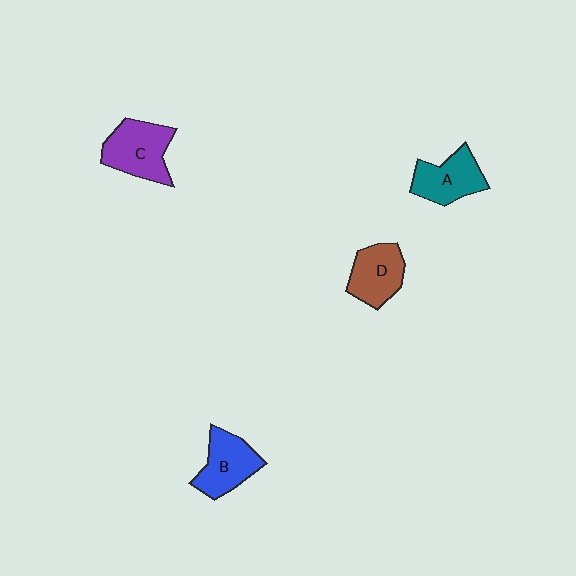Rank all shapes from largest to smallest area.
From largest to smallest: C (purple), B (blue), A (teal), D (brown).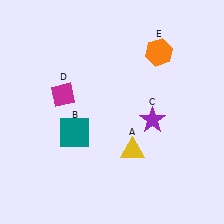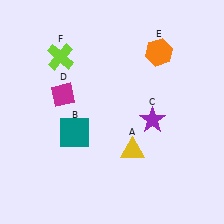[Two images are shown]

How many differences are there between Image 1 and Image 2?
There is 1 difference between the two images.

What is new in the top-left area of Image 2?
A lime cross (F) was added in the top-left area of Image 2.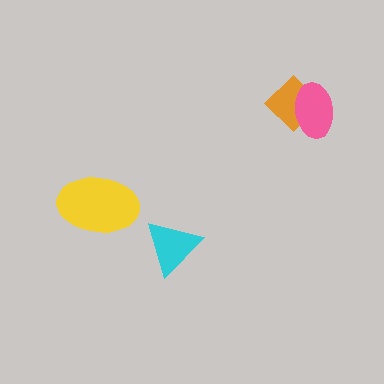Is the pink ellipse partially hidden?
No, no other shape covers it.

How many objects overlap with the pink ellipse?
1 object overlaps with the pink ellipse.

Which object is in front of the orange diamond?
The pink ellipse is in front of the orange diamond.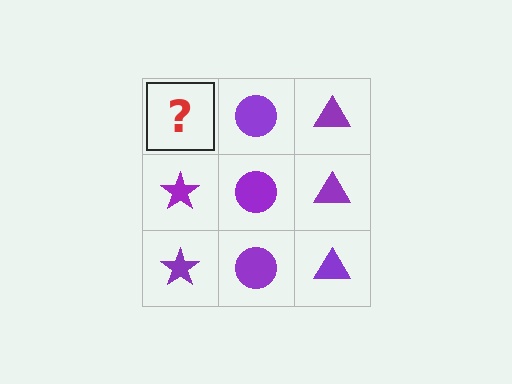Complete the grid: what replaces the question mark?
The question mark should be replaced with a purple star.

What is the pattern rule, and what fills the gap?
The rule is that each column has a consistent shape. The gap should be filled with a purple star.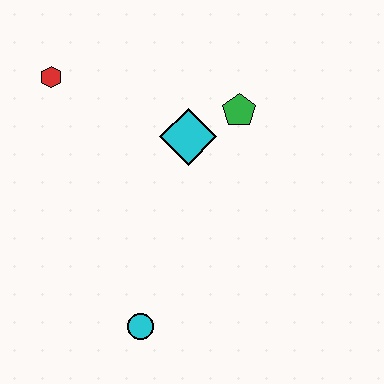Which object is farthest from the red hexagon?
The cyan circle is farthest from the red hexagon.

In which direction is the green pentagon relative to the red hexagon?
The green pentagon is to the right of the red hexagon.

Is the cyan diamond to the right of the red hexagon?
Yes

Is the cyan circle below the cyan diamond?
Yes